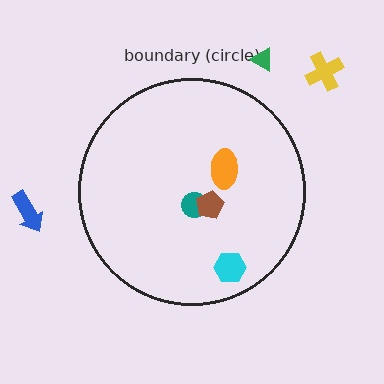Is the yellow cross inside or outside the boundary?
Outside.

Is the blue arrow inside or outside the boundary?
Outside.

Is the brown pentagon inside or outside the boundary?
Inside.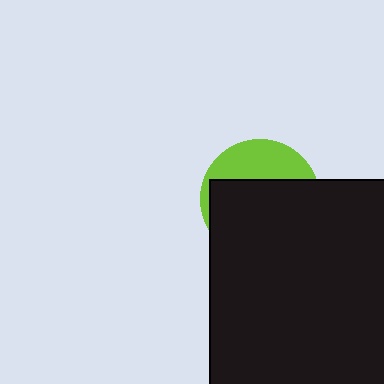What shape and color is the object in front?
The object in front is a black rectangle.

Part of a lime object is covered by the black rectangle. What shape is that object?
It is a circle.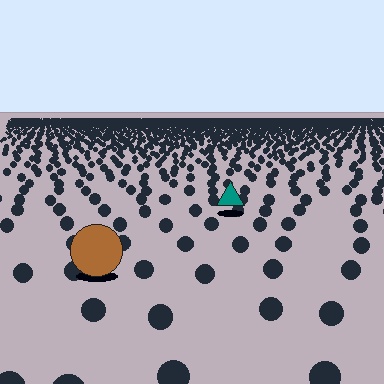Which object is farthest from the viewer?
The teal triangle is farthest from the viewer. It appears smaller and the ground texture around it is denser.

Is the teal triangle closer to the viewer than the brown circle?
No. The brown circle is closer — you can tell from the texture gradient: the ground texture is coarser near it.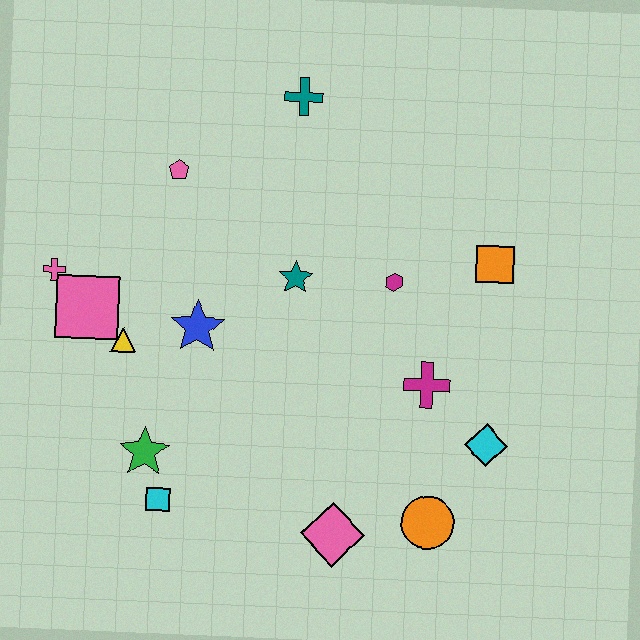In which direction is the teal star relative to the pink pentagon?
The teal star is to the right of the pink pentagon.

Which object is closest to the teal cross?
The pink pentagon is closest to the teal cross.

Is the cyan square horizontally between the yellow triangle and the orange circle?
Yes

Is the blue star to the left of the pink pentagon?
No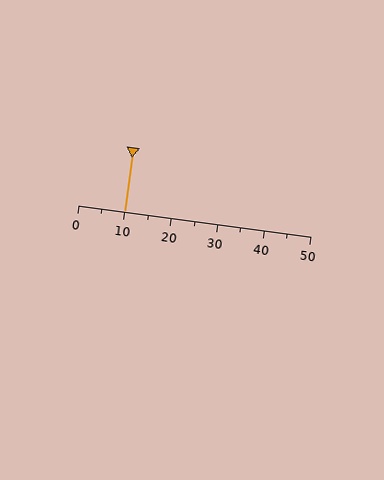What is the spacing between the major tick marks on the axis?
The major ticks are spaced 10 apart.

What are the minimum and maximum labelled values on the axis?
The axis runs from 0 to 50.